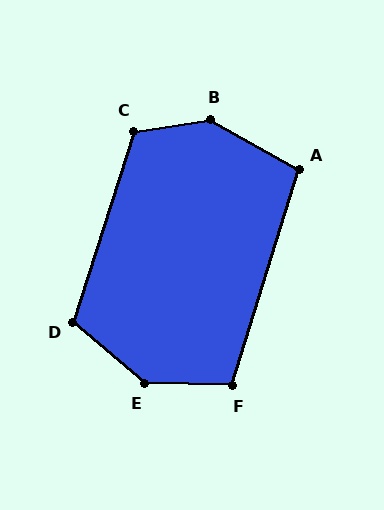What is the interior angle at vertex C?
Approximately 116 degrees (obtuse).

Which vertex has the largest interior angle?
B, at approximately 142 degrees.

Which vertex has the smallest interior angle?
A, at approximately 103 degrees.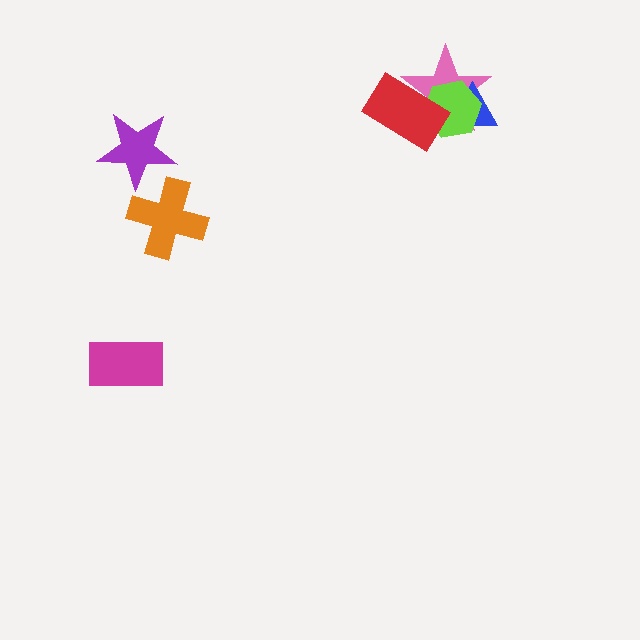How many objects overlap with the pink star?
3 objects overlap with the pink star.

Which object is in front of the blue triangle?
The lime hexagon is in front of the blue triangle.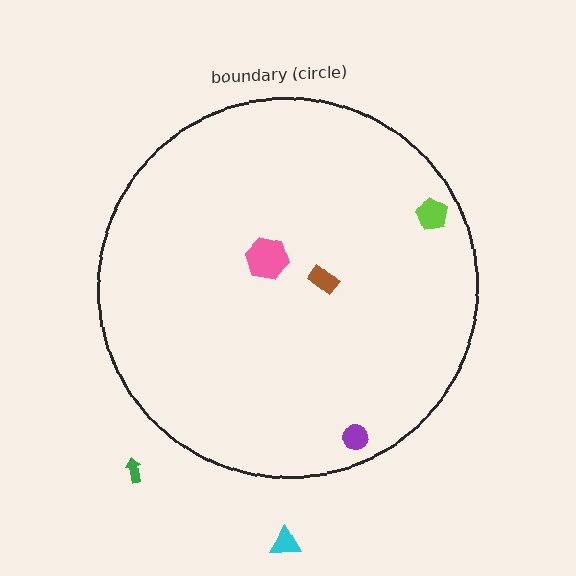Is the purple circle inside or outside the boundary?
Inside.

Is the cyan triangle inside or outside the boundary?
Outside.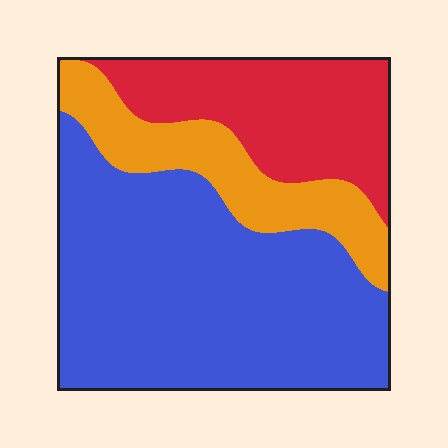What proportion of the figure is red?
Red takes up about one quarter (1/4) of the figure.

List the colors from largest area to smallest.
From largest to smallest: blue, red, orange.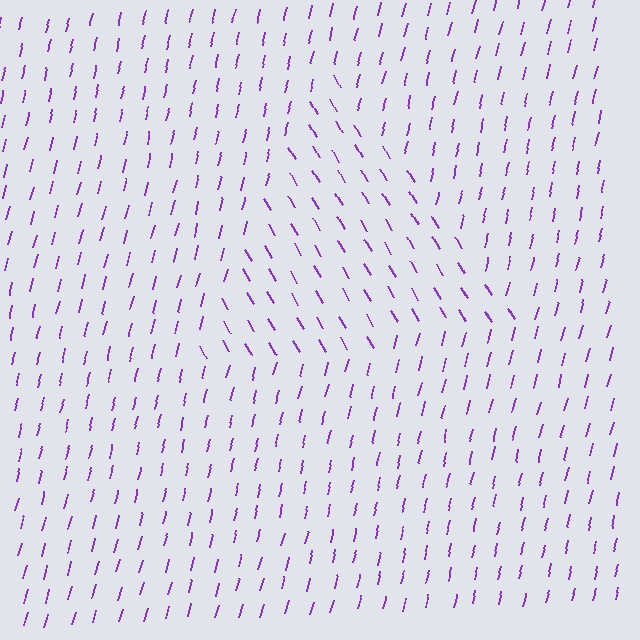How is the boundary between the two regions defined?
The boundary is defined purely by a change in line orientation (approximately 45 degrees difference). All lines are the same color and thickness.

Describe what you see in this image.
The image is filled with small purple line segments. A triangle region in the image has lines oriented differently from the surrounding lines, creating a visible texture boundary.